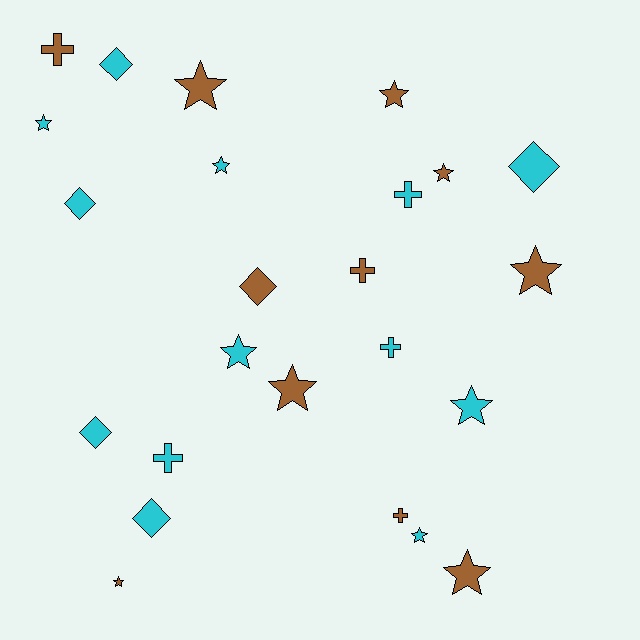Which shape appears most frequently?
Star, with 12 objects.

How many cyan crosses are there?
There are 3 cyan crosses.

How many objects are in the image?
There are 24 objects.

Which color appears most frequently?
Cyan, with 13 objects.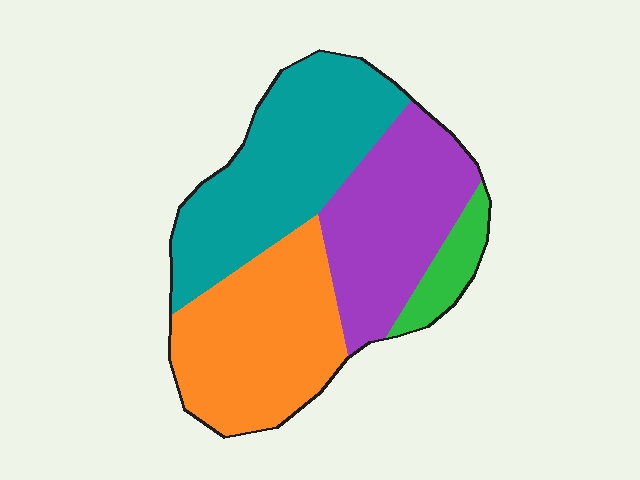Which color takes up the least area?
Green, at roughly 5%.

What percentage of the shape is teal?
Teal takes up about one third (1/3) of the shape.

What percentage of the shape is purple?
Purple takes up between a quarter and a half of the shape.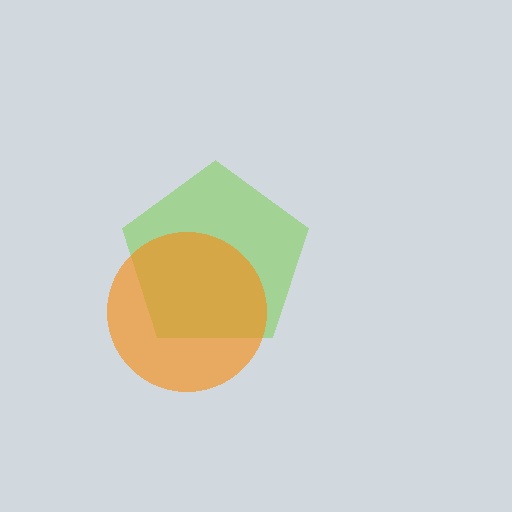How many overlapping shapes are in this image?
There are 2 overlapping shapes in the image.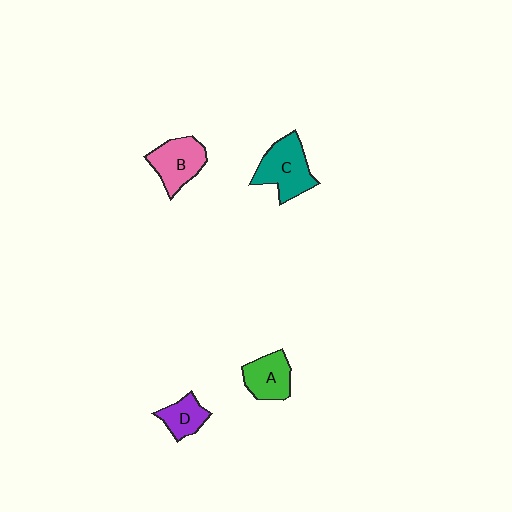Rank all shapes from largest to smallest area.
From largest to smallest: C (teal), B (pink), A (green), D (purple).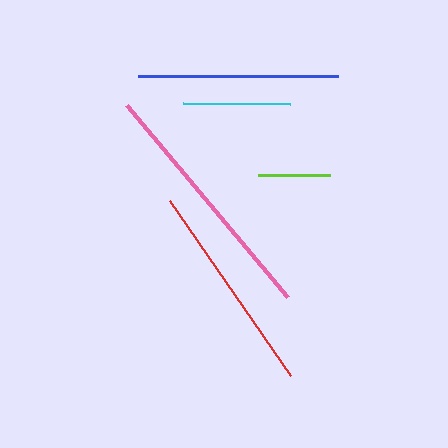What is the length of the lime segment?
The lime segment is approximately 72 pixels long.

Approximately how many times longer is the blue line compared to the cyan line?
The blue line is approximately 1.9 times the length of the cyan line.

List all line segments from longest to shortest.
From longest to shortest: pink, red, blue, cyan, lime.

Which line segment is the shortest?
The lime line is the shortest at approximately 72 pixels.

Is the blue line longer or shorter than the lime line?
The blue line is longer than the lime line.